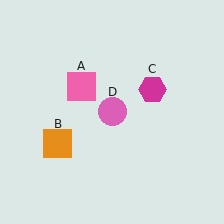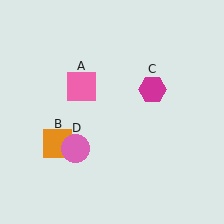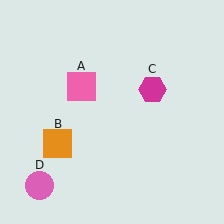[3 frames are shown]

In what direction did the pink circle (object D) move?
The pink circle (object D) moved down and to the left.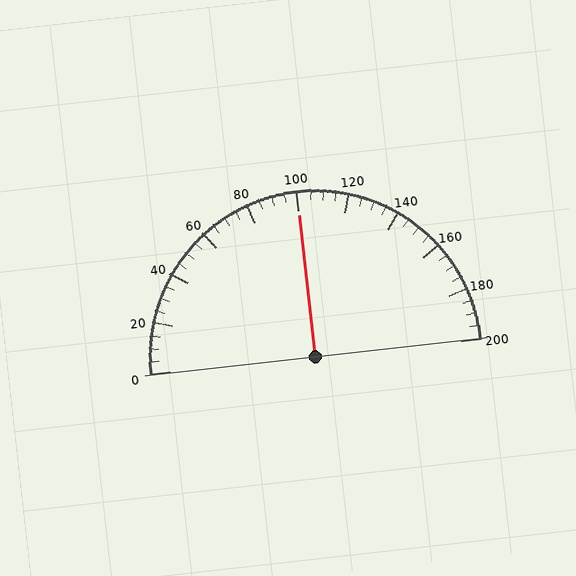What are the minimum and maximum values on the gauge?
The gauge ranges from 0 to 200.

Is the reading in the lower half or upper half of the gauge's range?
The reading is in the upper half of the range (0 to 200).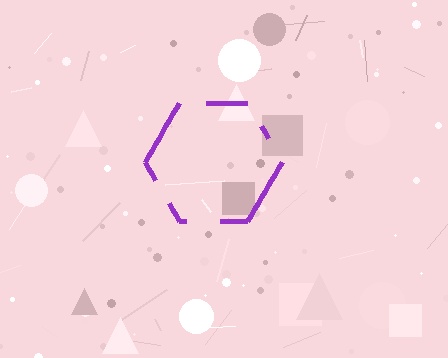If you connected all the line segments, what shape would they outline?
They would outline a hexagon.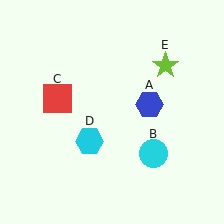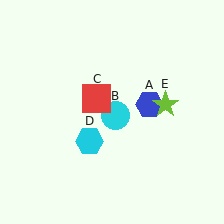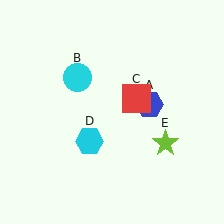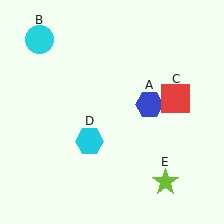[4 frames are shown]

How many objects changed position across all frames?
3 objects changed position: cyan circle (object B), red square (object C), lime star (object E).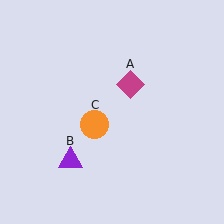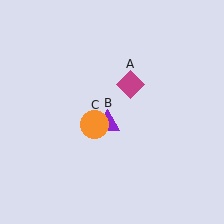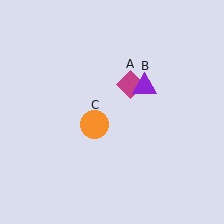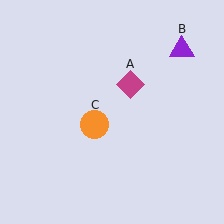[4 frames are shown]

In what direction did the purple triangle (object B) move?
The purple triangle (object B) moved up and to the right.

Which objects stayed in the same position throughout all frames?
Magenta diamond (object A) and orange circle (object C) remained stationary.